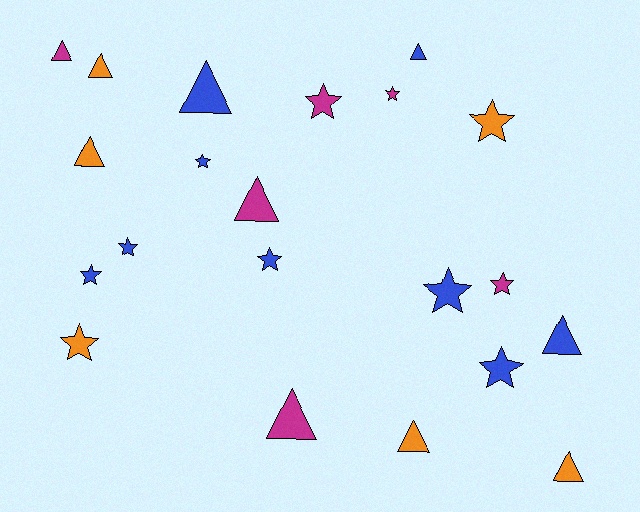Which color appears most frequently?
Blue, with 9 objects.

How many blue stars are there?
There are 6 blue stars.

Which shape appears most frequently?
Star, with 11 objects.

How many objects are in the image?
There are 21 objects.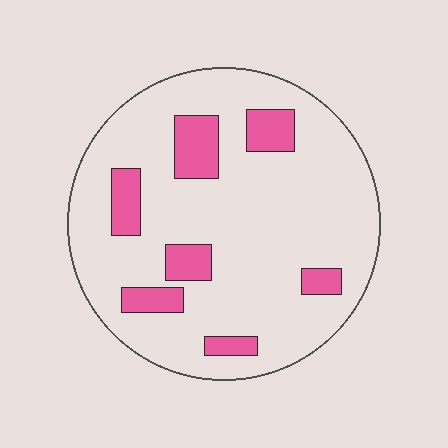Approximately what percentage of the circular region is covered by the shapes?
Approximately 15%.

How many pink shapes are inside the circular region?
7.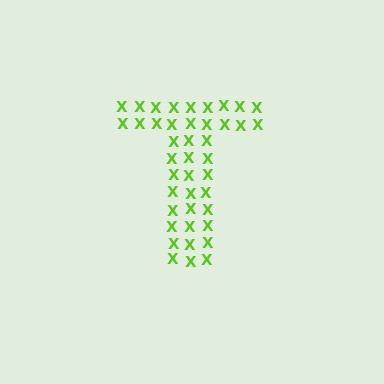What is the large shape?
The large shape is the letter T.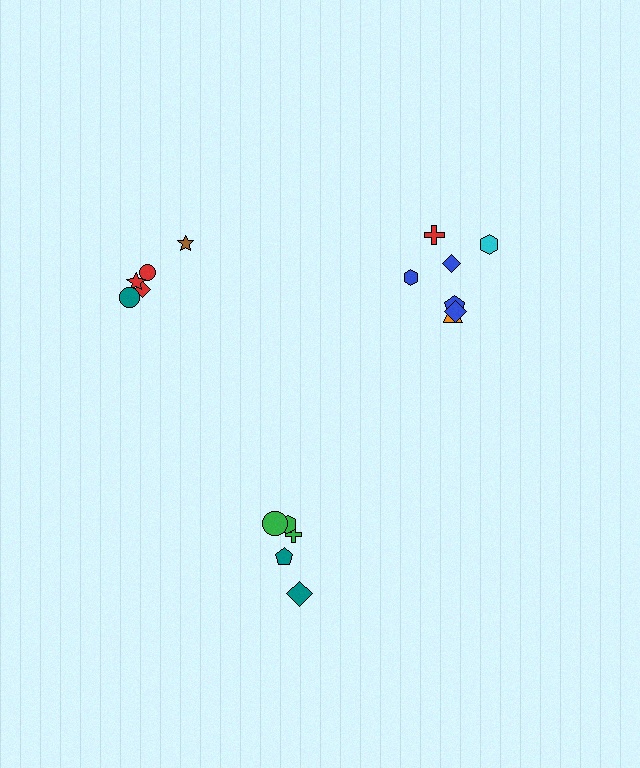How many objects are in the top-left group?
There are 5 objects.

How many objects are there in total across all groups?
There are 18 objects.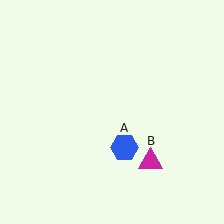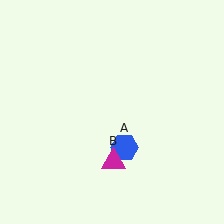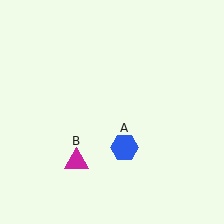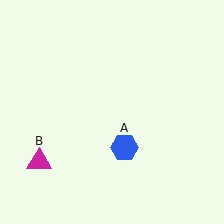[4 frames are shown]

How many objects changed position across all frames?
1 object changed position: magenta triangle (object B).